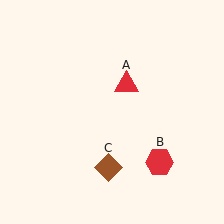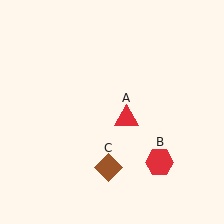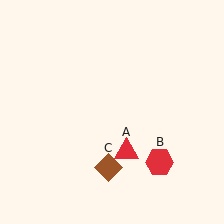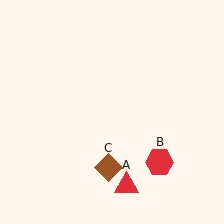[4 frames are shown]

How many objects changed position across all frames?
1 object changed position: red triangle (object A).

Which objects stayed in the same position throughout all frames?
Red hexagon (object B) and brown diamond (object C) remained stationary.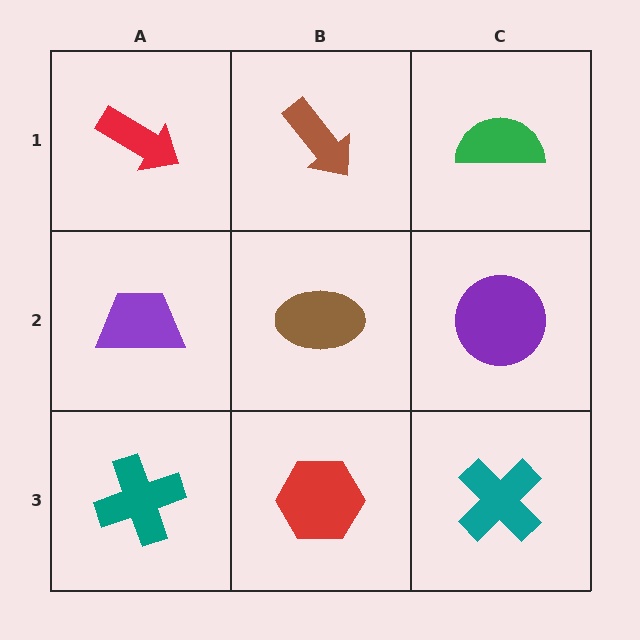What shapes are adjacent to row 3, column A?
A purple trapezoid (row 2, column A), a red hexagon (row 3, column B).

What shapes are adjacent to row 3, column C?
A purple circle (row 2, column C), a red hexagon (row 3, column B).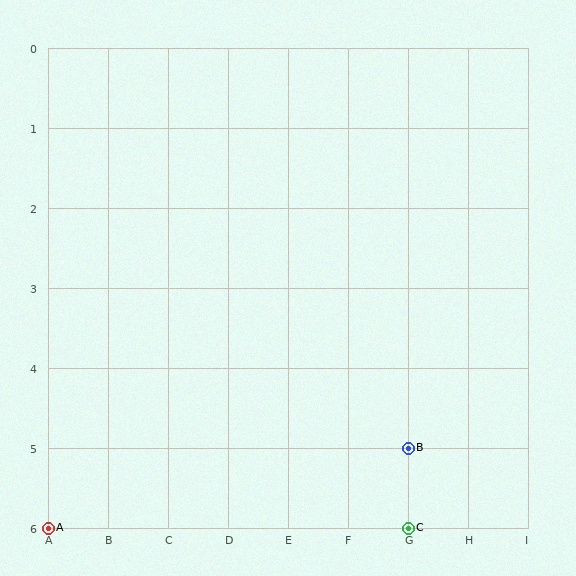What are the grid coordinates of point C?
Point C is at grid coordinates (G, 6).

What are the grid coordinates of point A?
Point A is at grid coordinates (A, 6).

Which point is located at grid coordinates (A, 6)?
Point A is at (A, 6).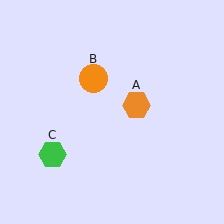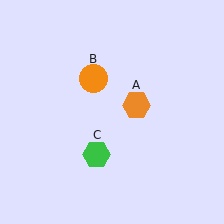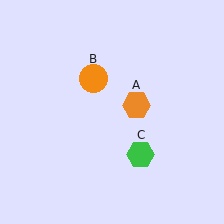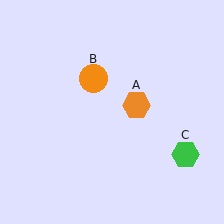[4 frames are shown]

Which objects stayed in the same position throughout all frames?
Orange hexagon (object A) and orange circle (object B) remained stationary.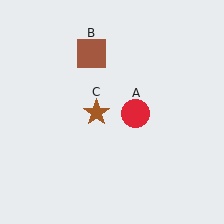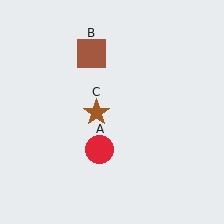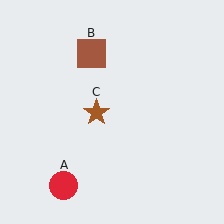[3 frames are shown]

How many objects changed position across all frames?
1 object changed position: red circle (object A).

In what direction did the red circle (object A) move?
The red circle (object A) moved down and to the left.